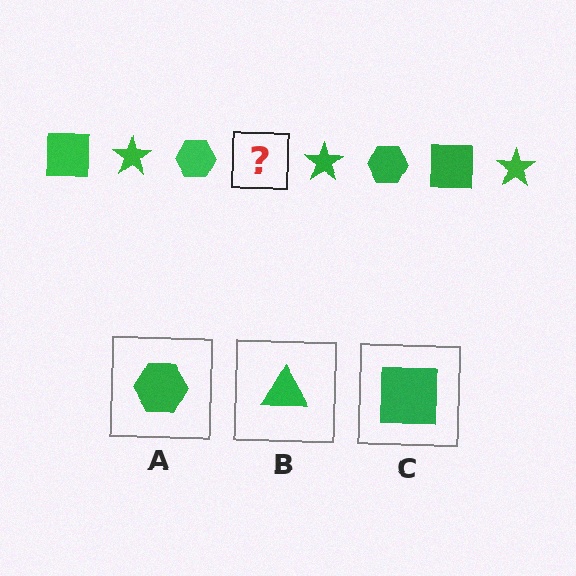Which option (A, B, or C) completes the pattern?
C.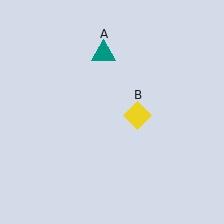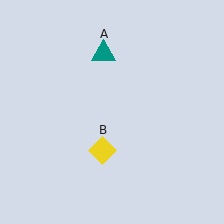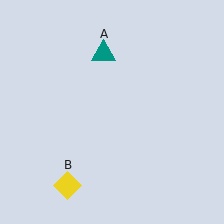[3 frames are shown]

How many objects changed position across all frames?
1 object changed position: yellow diamond (object B).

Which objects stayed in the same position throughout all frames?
Teal triangle (object A) remained stationary.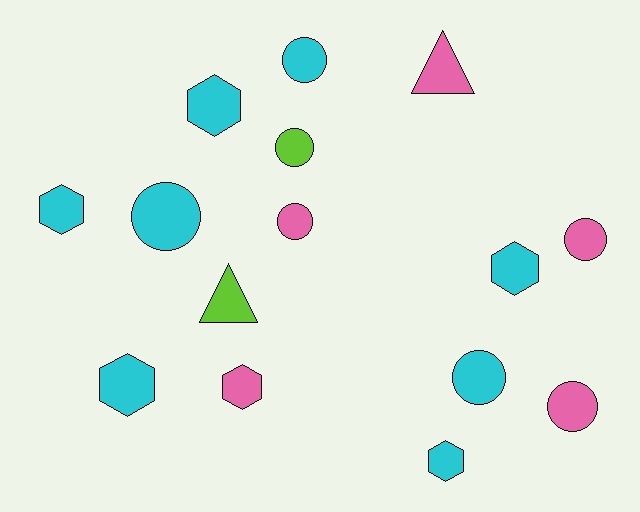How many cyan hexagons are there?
There are 5 cyan hexagons.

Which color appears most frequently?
Cyan, with 8 objects.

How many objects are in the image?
There are 15 objects.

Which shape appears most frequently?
Circle, with 7 objects.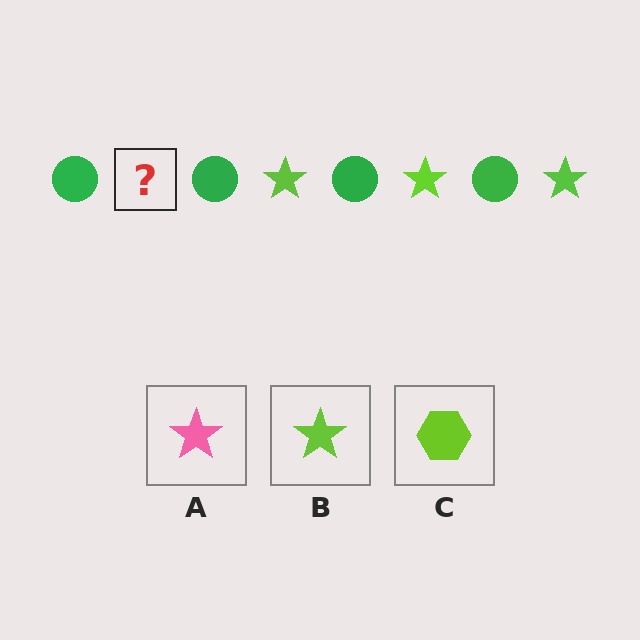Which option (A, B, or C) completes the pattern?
B.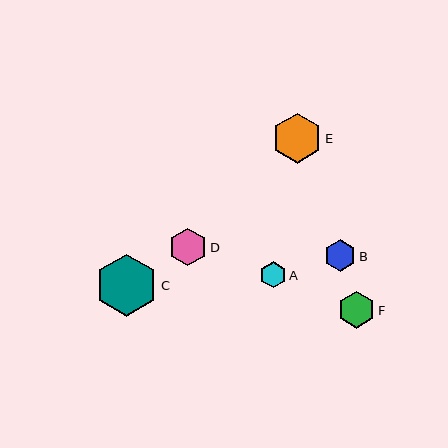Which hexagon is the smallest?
Hexagon A is the smallest with a size of approximately 26 pixels.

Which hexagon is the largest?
Hexagon C is the largest with a size of approximately 62 pixels.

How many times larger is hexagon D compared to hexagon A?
Hexagon D is approximately 1.4 times the size of hexagon A.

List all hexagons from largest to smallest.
From largest to smallest: C, E, D, F, B, A.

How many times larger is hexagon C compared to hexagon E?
Hexagon C is approximately 1.2 times the size of hexagon E.